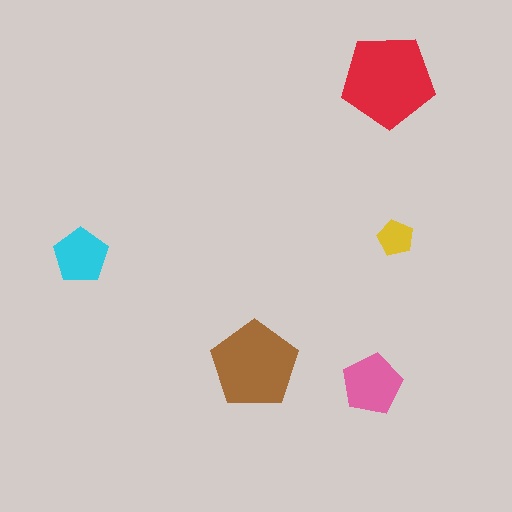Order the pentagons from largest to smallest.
the red one, the brown one, the pink one, the cyan one, the yellow one.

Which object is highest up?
The red pentagon is topmost.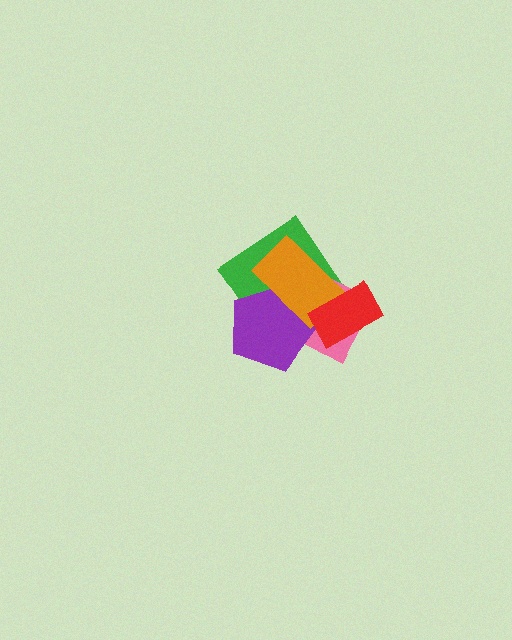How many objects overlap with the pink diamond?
4 objects overlap with the pink diamond.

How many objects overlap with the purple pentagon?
3 objects overlap with the purple pentagon.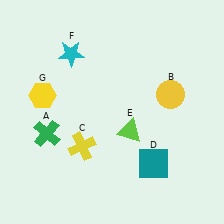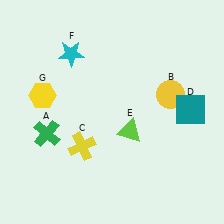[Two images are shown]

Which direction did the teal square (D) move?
The teal square (D) moved up.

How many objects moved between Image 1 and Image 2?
1 object moved between the two images.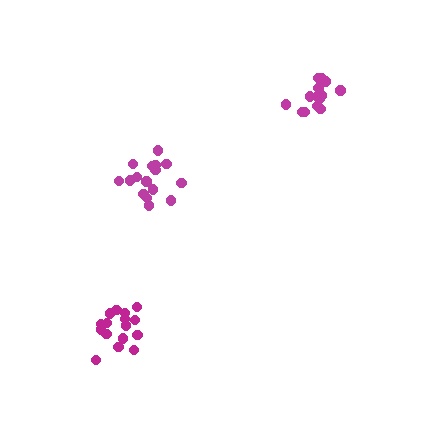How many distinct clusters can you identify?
There are 3 distinct clusters.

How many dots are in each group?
Group 1: 16 dots, Group 2: 16 dots, Group 3: 14 dots (46 total).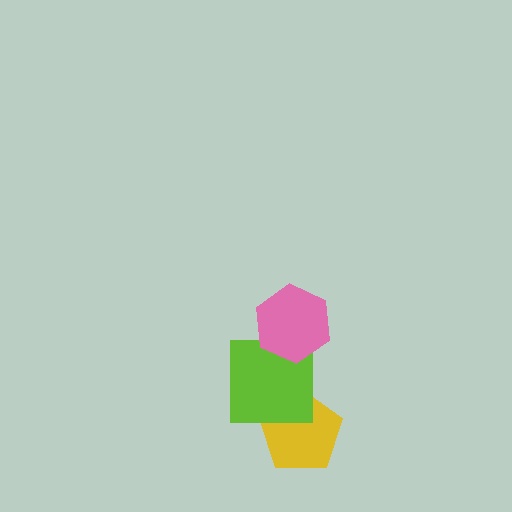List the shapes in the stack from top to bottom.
From top to bottom: the pink hexagon, the lime square, the yellow pentagon.